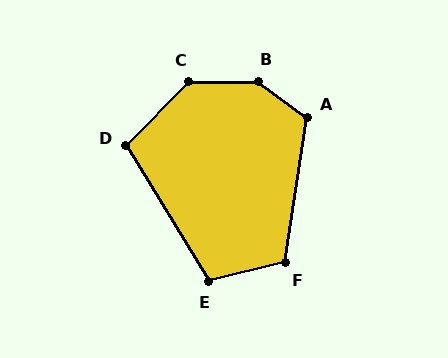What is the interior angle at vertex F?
Approximately 113 degrees (obtuse).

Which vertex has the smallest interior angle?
D, at approximately 104 degrees.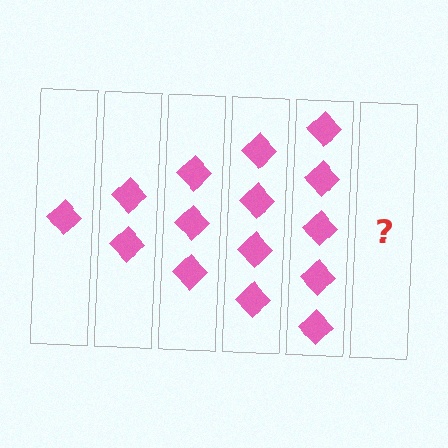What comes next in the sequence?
The next element should be 6 diamonds.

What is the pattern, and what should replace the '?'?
The pattern is that each step adds one more diamond. The '?' should be 6 diamonds.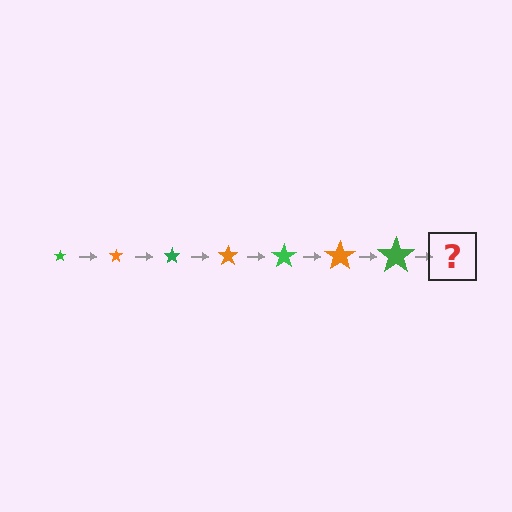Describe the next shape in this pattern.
It should be an orange star, larger than the previous one.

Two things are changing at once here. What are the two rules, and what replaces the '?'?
The two rules are that the star grows larger each step and the color cycles through green and orange. The '?' should be an orange star, larger than the previous one.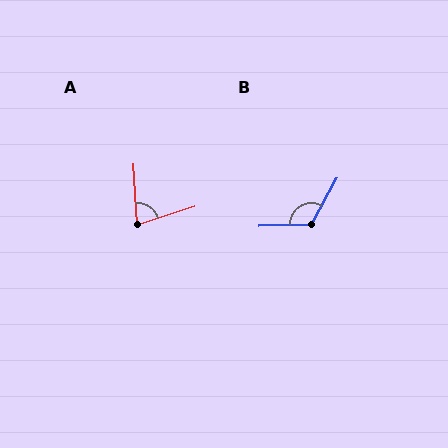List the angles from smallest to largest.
A (75°), B (121°).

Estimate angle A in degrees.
Approximately 75 degrees.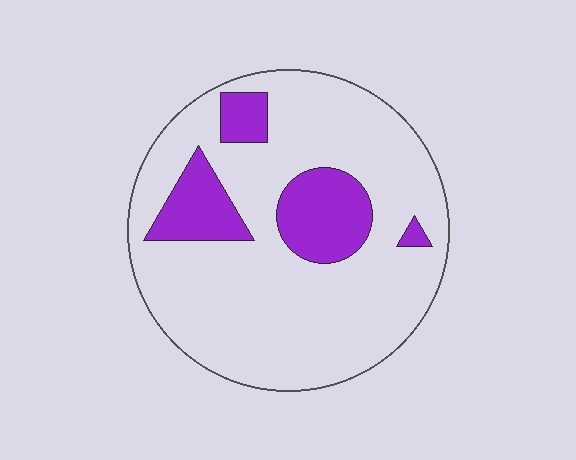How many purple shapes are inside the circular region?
4.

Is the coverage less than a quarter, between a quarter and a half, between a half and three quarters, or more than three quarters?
Less than a quarter.